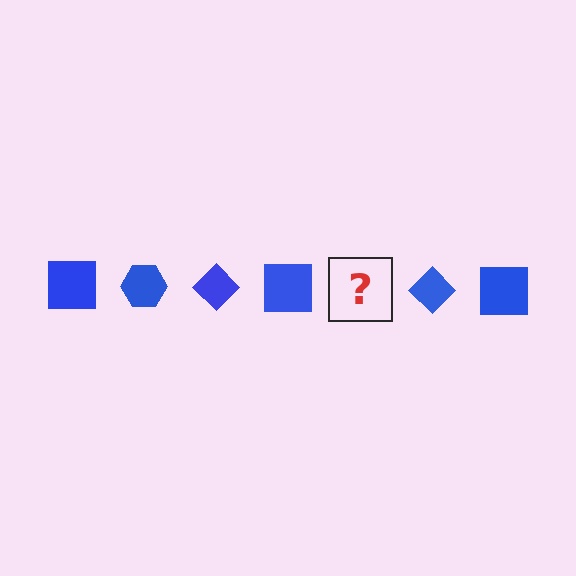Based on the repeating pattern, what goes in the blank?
The blank should be a blue hexagon.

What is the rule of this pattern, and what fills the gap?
The rule is that the pattern cycles through square, hexagon, diamond shapes in blue. The gap should be filled with a blue hexagon.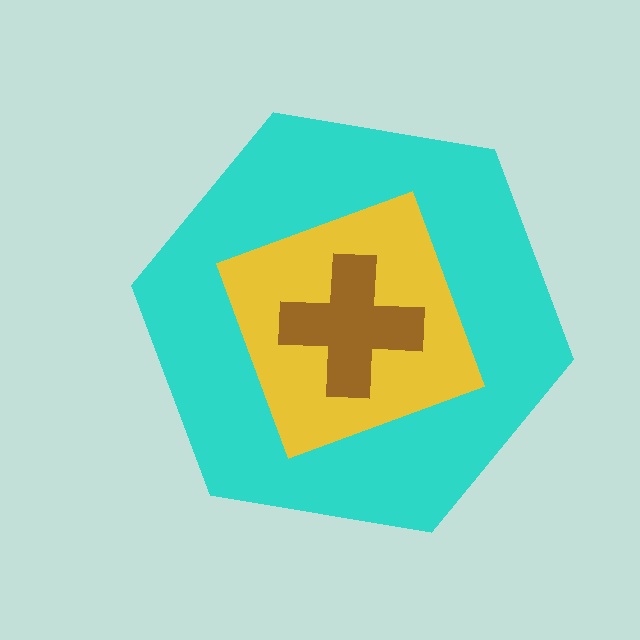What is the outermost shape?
The cyan hexagon.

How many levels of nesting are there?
3.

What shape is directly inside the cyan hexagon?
The yellow diamond.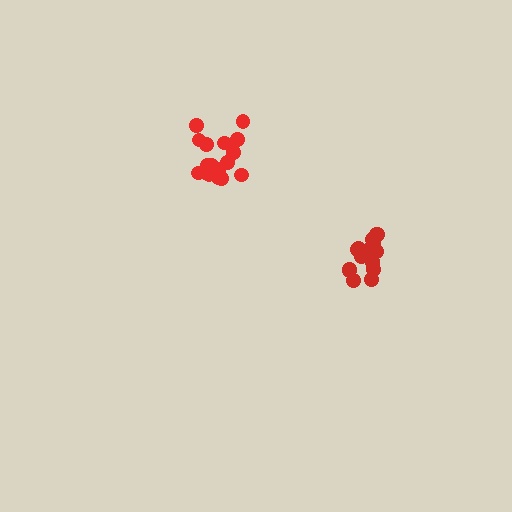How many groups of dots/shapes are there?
There are 2 groups.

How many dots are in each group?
Group 1: 18 dots, Group 2: 19 dots (37 total).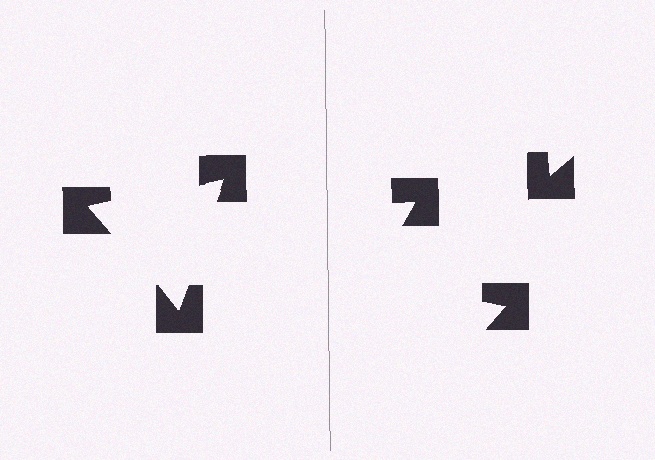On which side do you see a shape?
An illusory triangle appears on the left side. On the right side the wedge cuts are rotated, so no coherent shape forms.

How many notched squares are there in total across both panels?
6 — 3 on each side.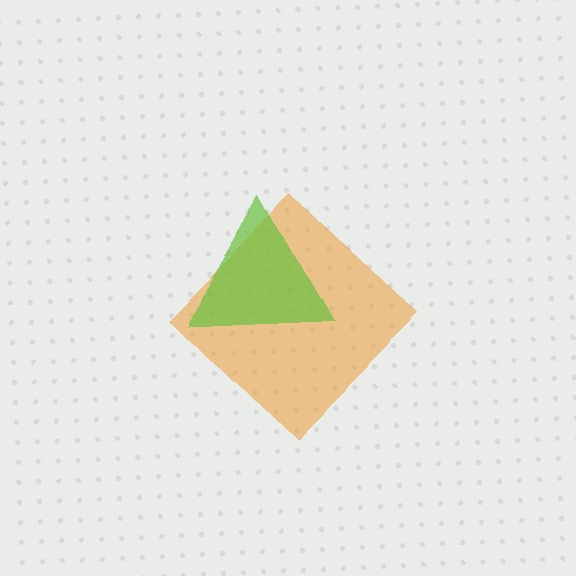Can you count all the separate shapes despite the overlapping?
Yes, there are 2 separate shapes.